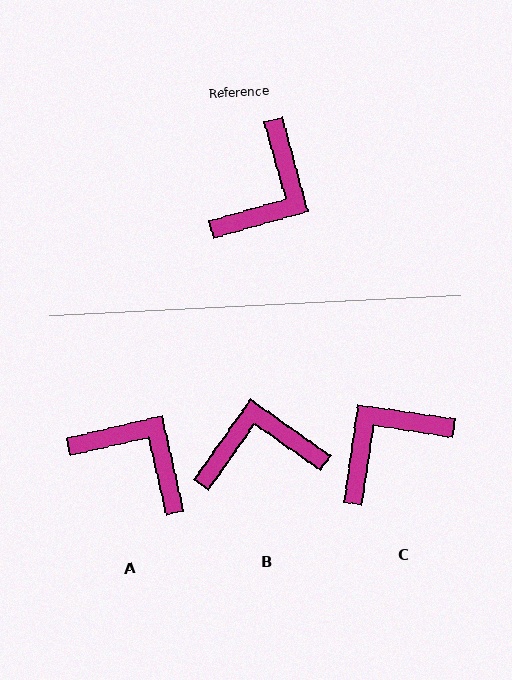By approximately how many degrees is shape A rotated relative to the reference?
Approximately 88 degrees counter-clockwise.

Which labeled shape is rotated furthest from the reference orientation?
C, about 156 degrees away.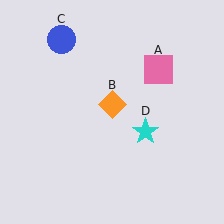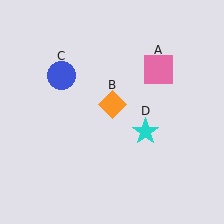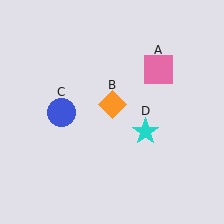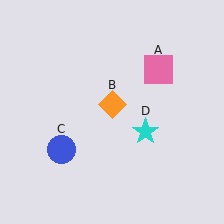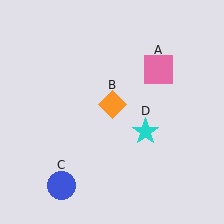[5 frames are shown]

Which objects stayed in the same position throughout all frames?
Pink square (object A) and orange diamond (object B) and cyan star (object D) remained stationary.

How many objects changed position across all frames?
1 object changed position: blue circle (object C).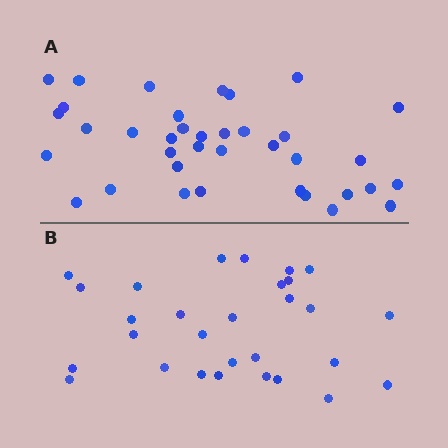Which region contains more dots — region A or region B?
Region A (the top region) has more dots.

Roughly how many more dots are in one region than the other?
Region A has roughly 8 or so more dots than region B.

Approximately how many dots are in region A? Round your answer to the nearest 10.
About 40 dots. (The exact count is 37, which rounds to 40.)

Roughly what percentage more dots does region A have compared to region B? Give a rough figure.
About 30% more.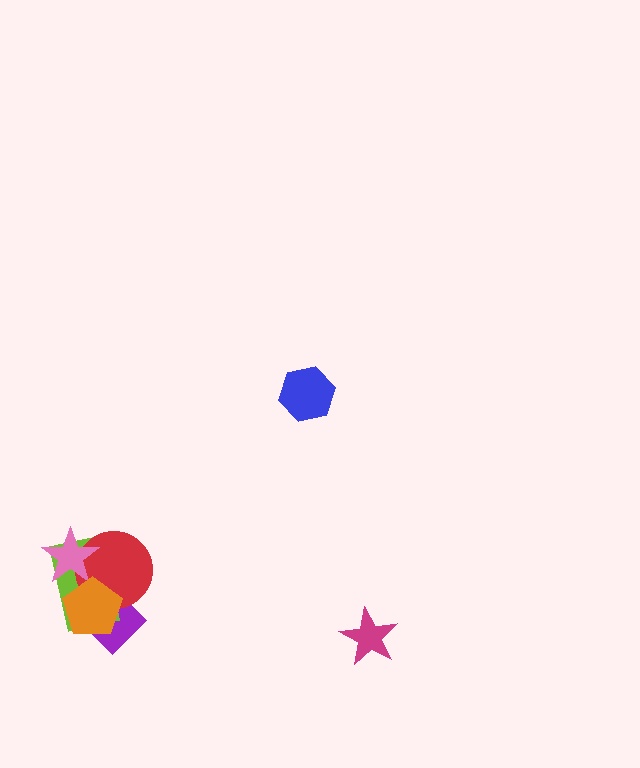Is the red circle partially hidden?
Yes, it is partially covered by another shape.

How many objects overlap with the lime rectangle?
4 objects overlap with the lime rectangle.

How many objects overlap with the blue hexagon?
0 objects overlap with the blue hexagon.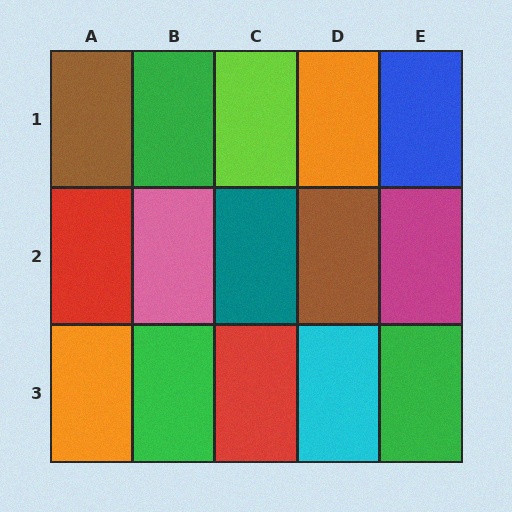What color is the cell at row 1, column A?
Brown.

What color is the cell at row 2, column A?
Red.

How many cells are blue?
1 cell is blue.